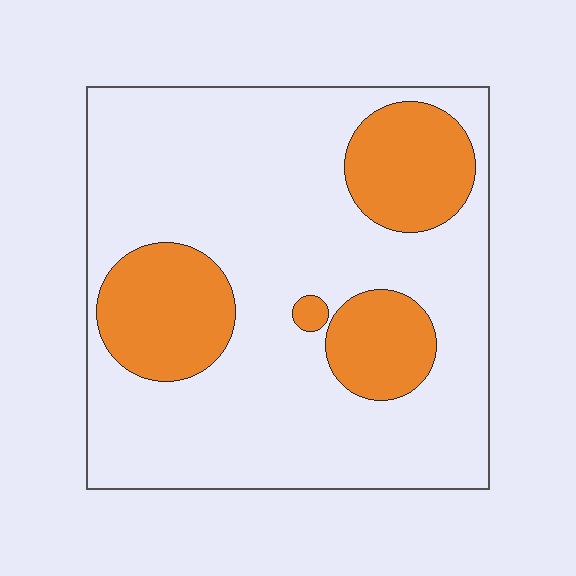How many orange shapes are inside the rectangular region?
4.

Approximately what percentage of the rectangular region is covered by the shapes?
Approximately 25%.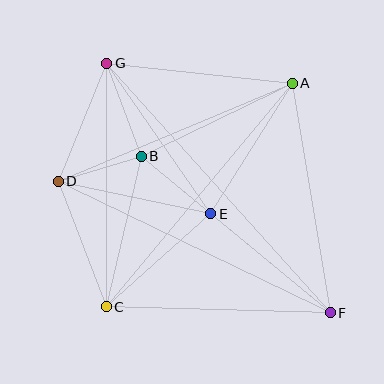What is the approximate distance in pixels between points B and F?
The distance between B and F is approximately 245 pixels.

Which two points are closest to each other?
Points B and D are closest to each other.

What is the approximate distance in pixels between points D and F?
The distance between D and F is approximately 302 pixels.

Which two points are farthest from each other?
Points F and G are farthest from each other.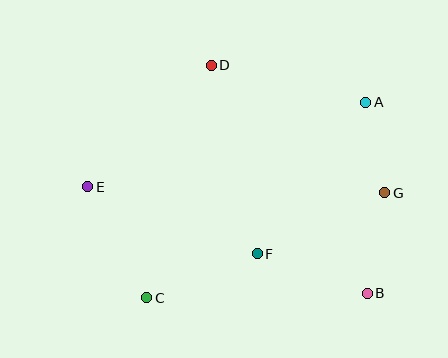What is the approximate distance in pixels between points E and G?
The distance between E and G is approximately 297 pixels.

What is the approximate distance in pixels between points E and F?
The distance between E and F is approximately 182 pixels.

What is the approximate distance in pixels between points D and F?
The distance between D and F is approximately 194 pixels.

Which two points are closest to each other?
Points A and G are closest to each other.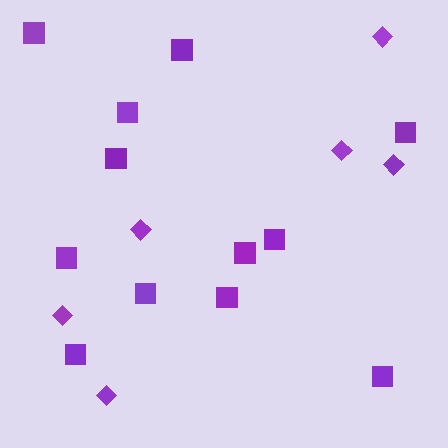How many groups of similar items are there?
There are 2 groups: one group of diamonds (6) and one group of squares (12).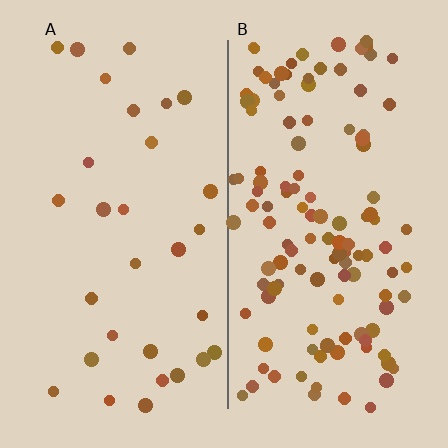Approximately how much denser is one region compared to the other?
Approximately 4.0× — region B over region A.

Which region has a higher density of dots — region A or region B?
B (the right).